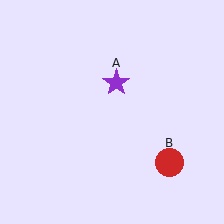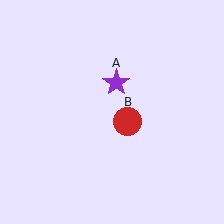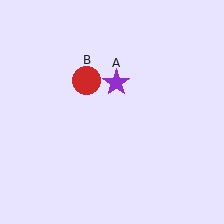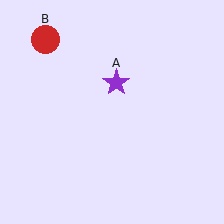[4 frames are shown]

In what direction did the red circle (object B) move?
The red circle (object B) moved up and to the left.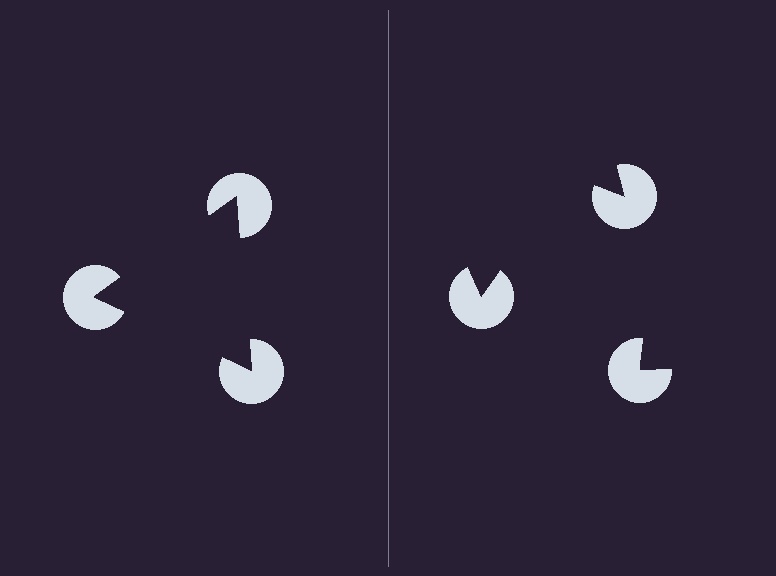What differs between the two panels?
The pac-man discs are positioned identically on both sides; only the wedge orientations differ. On the left they align to a triangle; on the right they are misaligned.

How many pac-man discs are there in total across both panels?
6 — 3 on each side.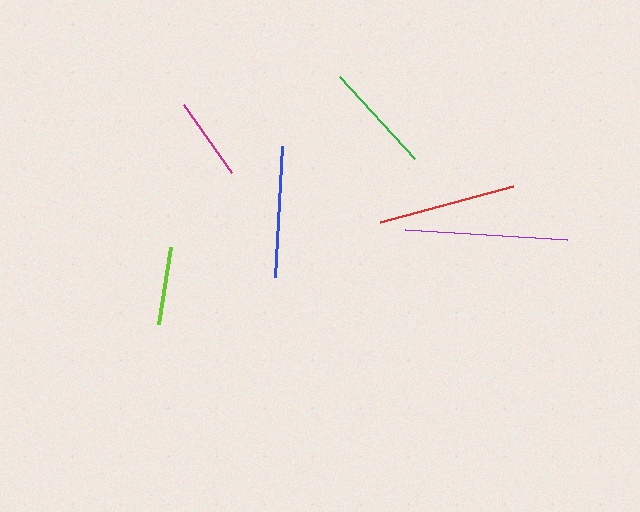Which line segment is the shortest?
The lime line is the shortest at approximately 78 pixels.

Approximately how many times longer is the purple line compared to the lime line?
The purple line is approximately 2.1 times the length of the lime line.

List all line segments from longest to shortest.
From longest to shortest: purple, red, blue, green, magenta, lime.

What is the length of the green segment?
The green segment is approximately 110 pixels long.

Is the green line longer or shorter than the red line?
The red line is longer than the green line.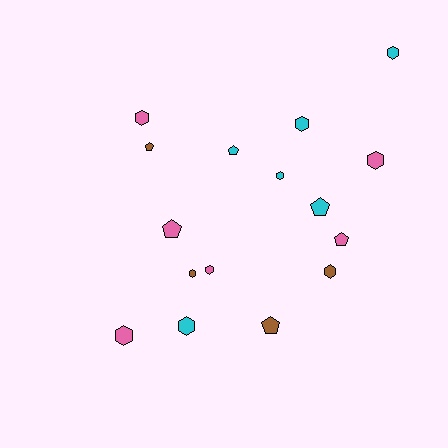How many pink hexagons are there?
There are 4 pink hexagons.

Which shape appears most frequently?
Hexagon, with 10 objects.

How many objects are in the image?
There are 16 objects.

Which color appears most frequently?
Pink, with 6 objects.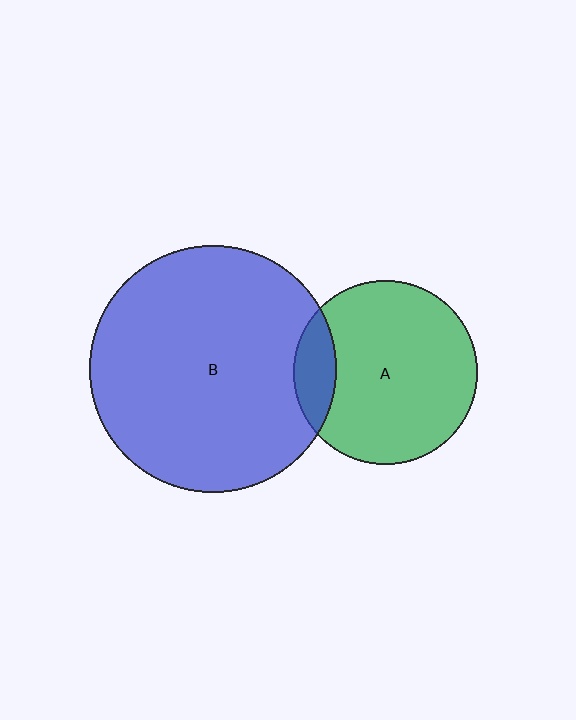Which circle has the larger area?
Circle B (blue).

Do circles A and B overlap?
Yes.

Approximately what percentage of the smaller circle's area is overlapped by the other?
Approximately 15%.